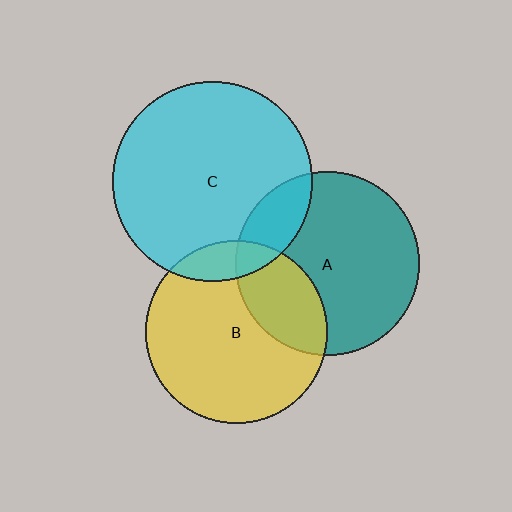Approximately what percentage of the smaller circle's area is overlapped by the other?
Approximately 25%.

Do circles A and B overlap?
Yes.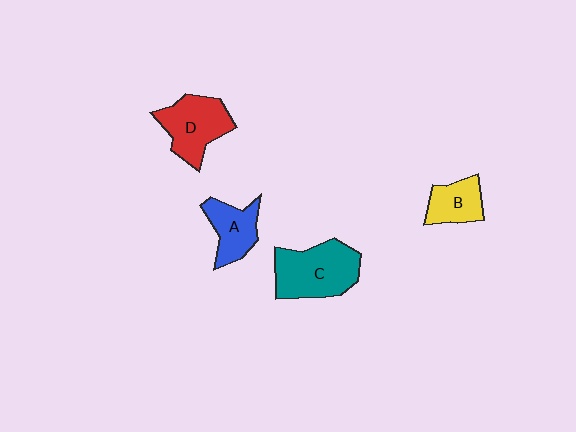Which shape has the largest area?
Shape C (teal).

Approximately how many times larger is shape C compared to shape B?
Approximately 1.9 times.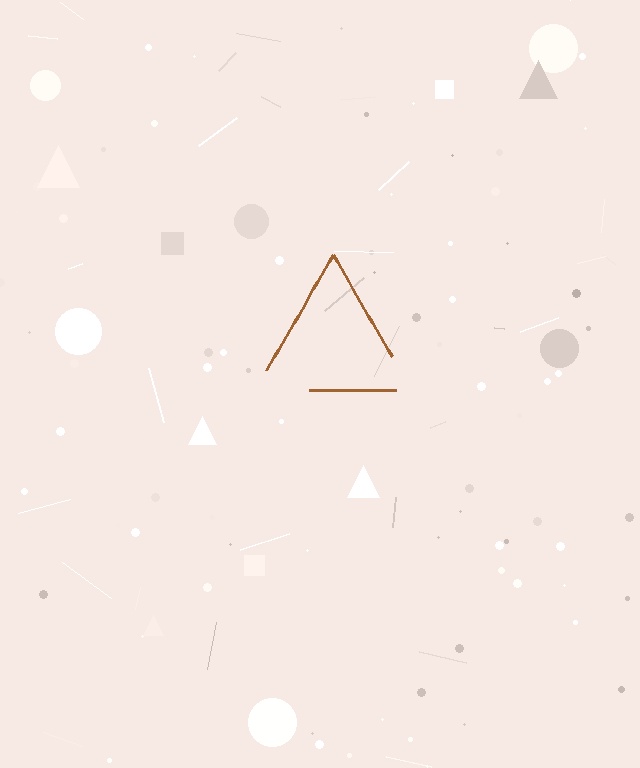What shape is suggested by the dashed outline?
The dashed outline suggests a triangle.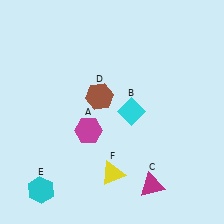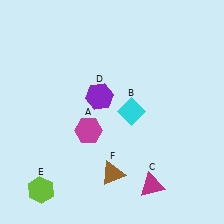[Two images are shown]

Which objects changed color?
D changed from brown to purple. E changed from cyan to lime. F changed from yellow to brown.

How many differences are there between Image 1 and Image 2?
There are 3 differences between the two images.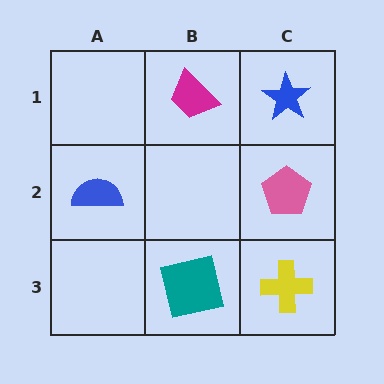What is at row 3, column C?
A yellow cross.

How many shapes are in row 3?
2 shapes.